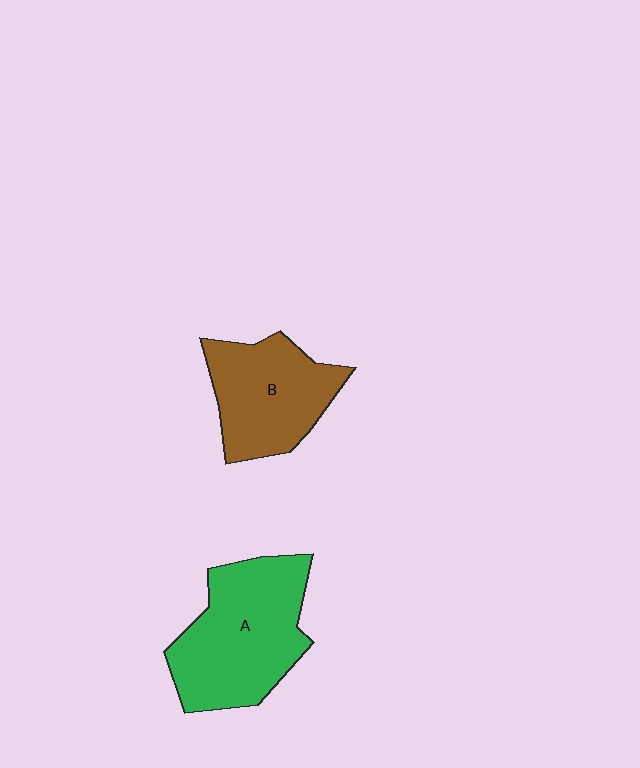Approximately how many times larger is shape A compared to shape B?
Approximately 1.3 times.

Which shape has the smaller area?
Shape B (brown).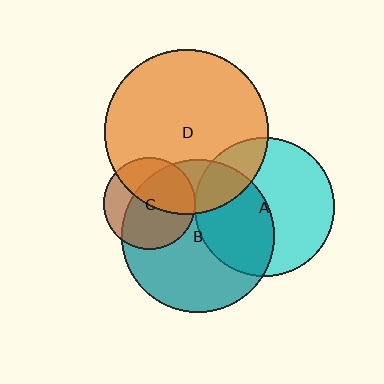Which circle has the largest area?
Circle D (orange).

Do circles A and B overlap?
Yes.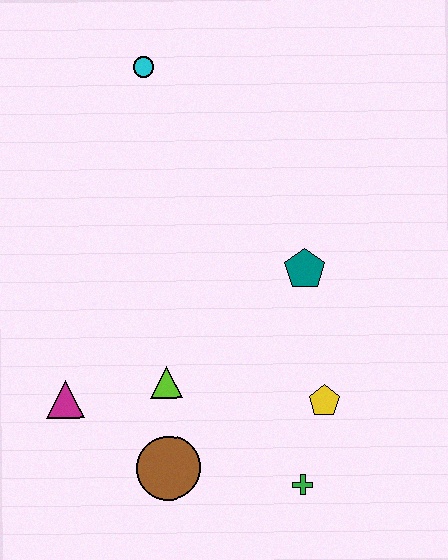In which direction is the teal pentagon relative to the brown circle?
The teal pentagon is above the brown circle.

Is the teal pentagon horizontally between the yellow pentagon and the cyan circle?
Yes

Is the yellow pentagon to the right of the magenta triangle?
Yes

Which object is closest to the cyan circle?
The teal pentagon is closest to the cyan circle.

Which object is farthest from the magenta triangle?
The cyan circle is farthest from the magenta triangle.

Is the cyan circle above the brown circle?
Yes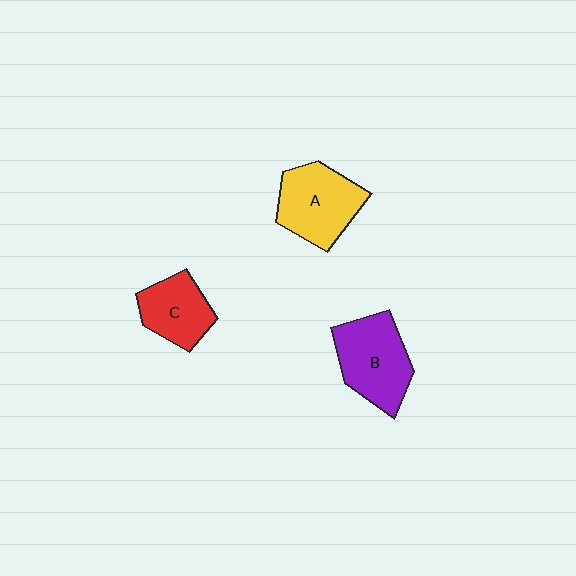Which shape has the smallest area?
Shape C (red).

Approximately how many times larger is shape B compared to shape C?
Approximately 1.4 times.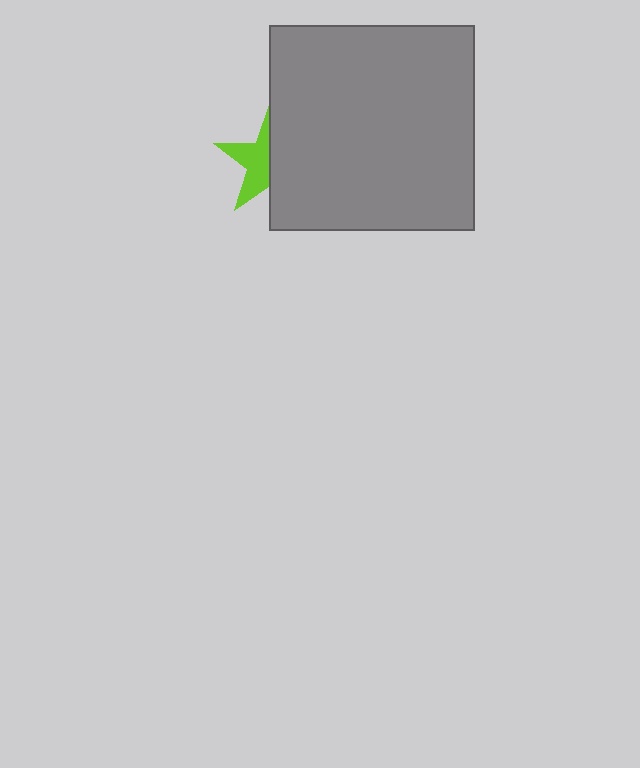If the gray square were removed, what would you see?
You would see the complete lime star.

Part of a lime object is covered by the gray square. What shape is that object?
It is a star.